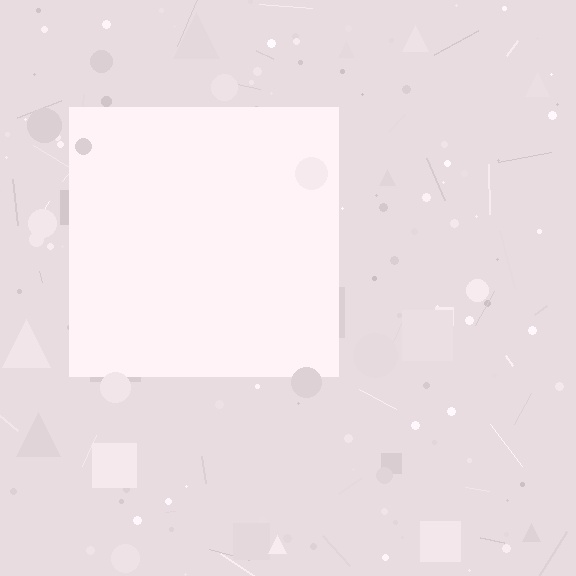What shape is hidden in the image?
A square is hidden in the image.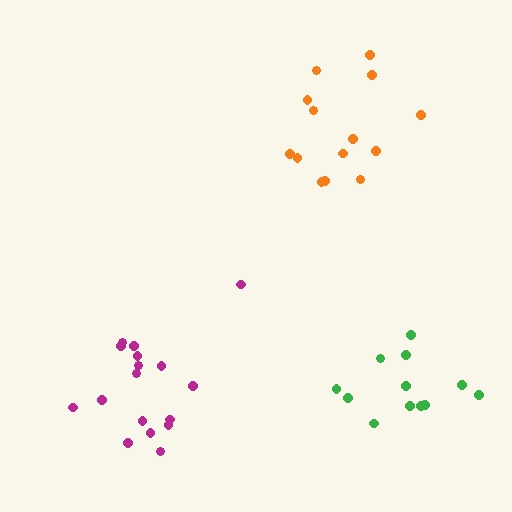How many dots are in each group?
Group 1: 17 dots, Group 2: 14 dots, Group 3: 12 dots (43 total).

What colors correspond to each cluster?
The clusters are colored: magenta, orange, green.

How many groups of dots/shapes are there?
There are 3 groups.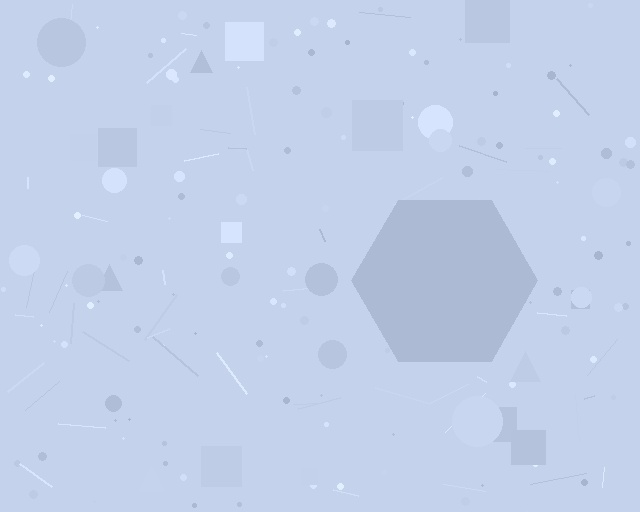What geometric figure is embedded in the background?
A hexagon is embedded in the background.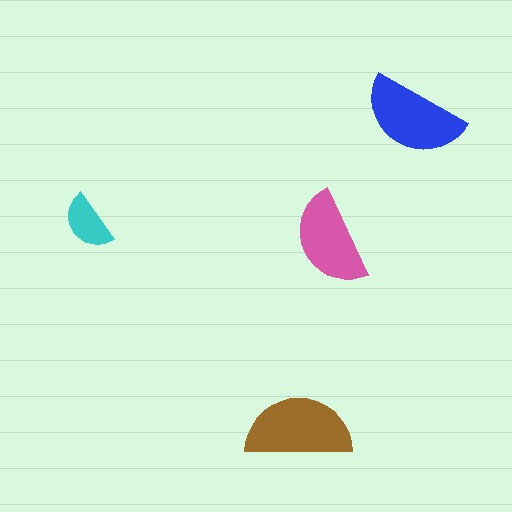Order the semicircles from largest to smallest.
the brown one, the blue one, the pink one, the cyan one.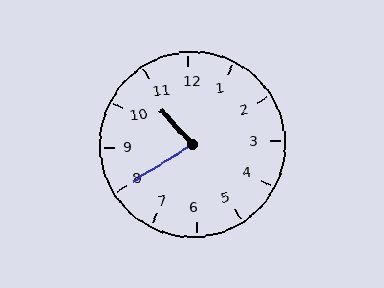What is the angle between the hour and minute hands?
Approximately 80 degrees.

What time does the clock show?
10:40.